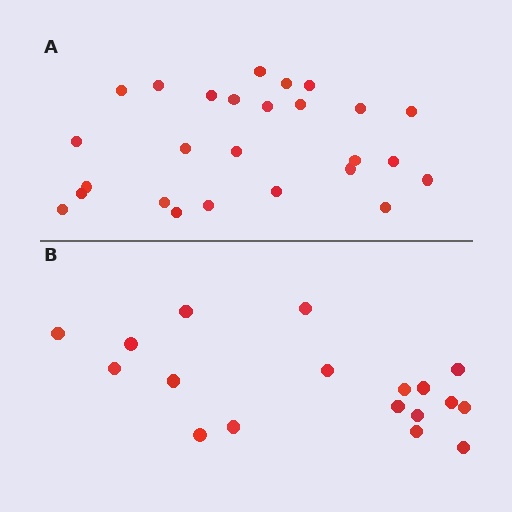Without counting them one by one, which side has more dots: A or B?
Region A (the top region) has more dots.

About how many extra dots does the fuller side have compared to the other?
Region A has roughly 8 or so more dots than region B.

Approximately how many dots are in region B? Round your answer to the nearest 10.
About 20 dots. (The exact count is 18, which rounds to 20.)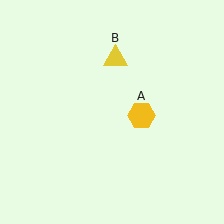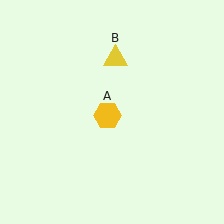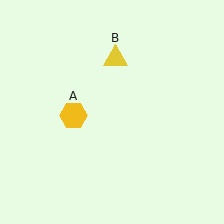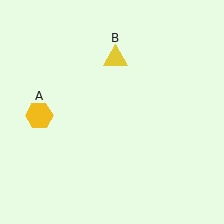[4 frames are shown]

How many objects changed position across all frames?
1 object changed position: yellow hexagon (object A).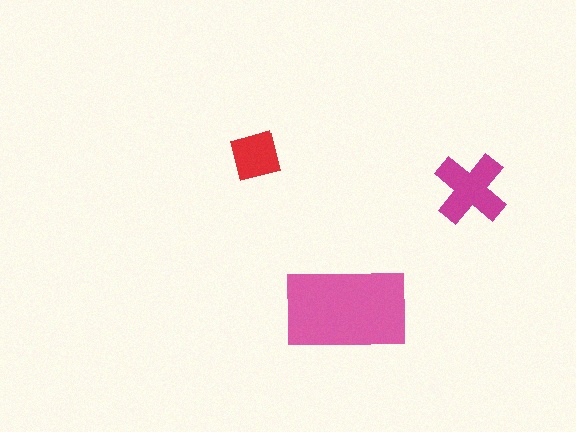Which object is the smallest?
The red square.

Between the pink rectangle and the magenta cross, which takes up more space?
The pink rectangle.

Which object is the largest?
The pink rectangle.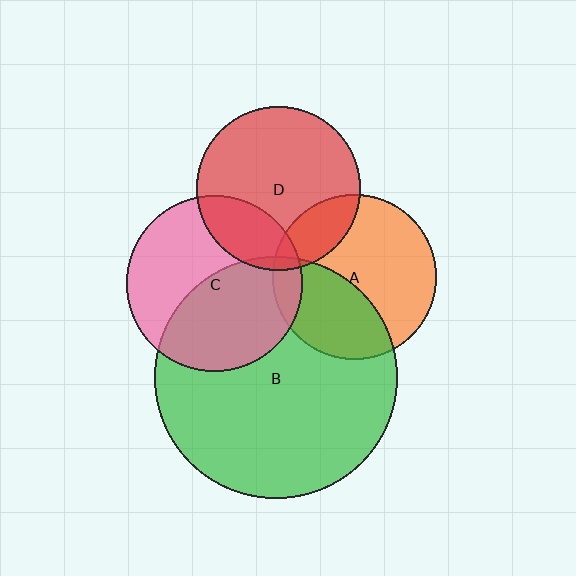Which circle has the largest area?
Circle B (green).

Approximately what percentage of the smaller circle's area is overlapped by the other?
Approximately 25%.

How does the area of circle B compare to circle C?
Approximately 1.9 times.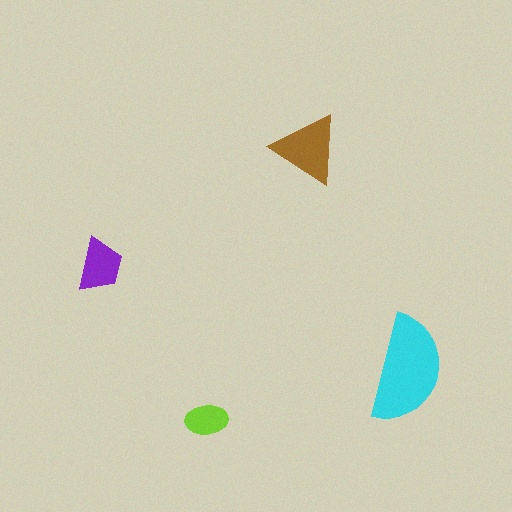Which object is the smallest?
The lime ellipse.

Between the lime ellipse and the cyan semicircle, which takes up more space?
The cyan semicircle.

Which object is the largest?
The cyan semicircle.